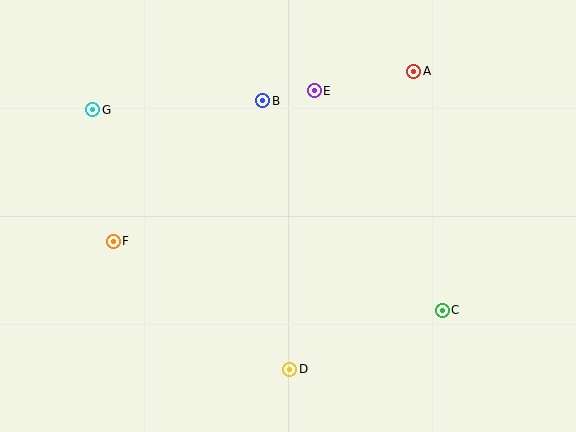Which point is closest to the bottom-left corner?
Point F is closest to the bottom-left corner.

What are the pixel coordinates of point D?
Point D is at (290, 369).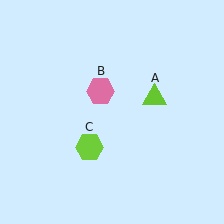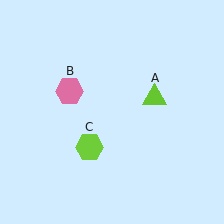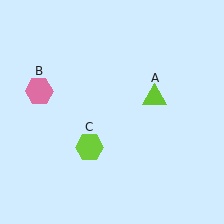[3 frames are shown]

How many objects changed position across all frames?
1 object changed position: pink hexagon (object B).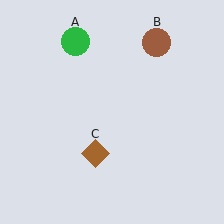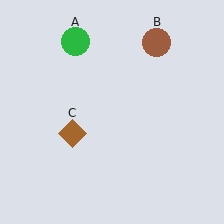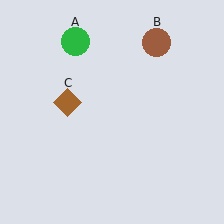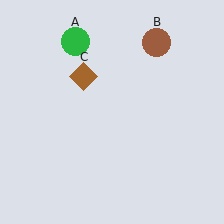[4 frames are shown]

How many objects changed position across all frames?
1 object changed position: brown diamond (object C).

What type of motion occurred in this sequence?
The brown diamond (object C) rotated clockwise around the center of the scene.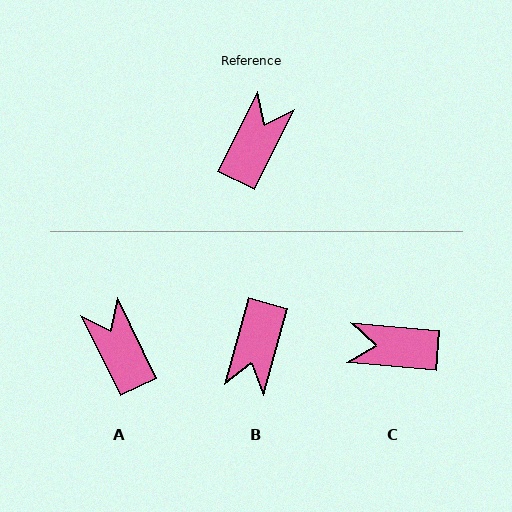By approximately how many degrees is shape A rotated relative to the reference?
Approximately 53 degrees counter-clockwise.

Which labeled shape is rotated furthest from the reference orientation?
B, about 169 degrees away.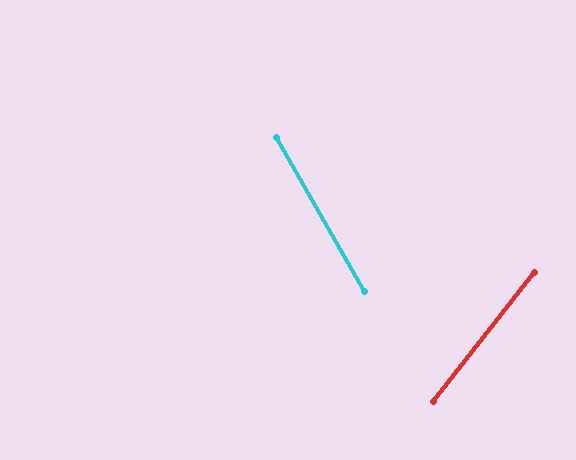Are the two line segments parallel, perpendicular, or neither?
Neither parallel nor perpendicular — they differ by about 68°.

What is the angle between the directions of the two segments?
Approximately 68 degrees.